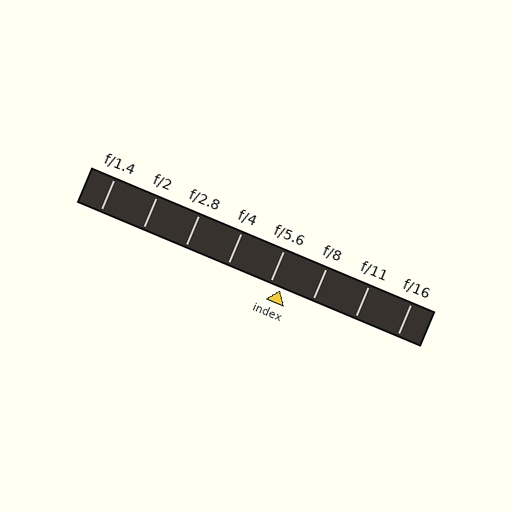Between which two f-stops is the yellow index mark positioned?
The index mark is between f/5.6 and f/8.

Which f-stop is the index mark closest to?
The index mark is closest to f/5.6.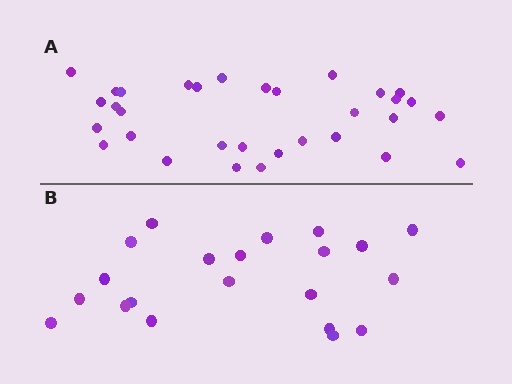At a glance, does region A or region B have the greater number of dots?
Region A (the top region) has more dots.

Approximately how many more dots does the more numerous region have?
Region A has roughly 12 or so more dots than region B.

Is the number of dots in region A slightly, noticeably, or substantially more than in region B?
Region A has substantially more. The ratio is roughly 1.5 to 1.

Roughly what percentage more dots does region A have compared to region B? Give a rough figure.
About 50% more.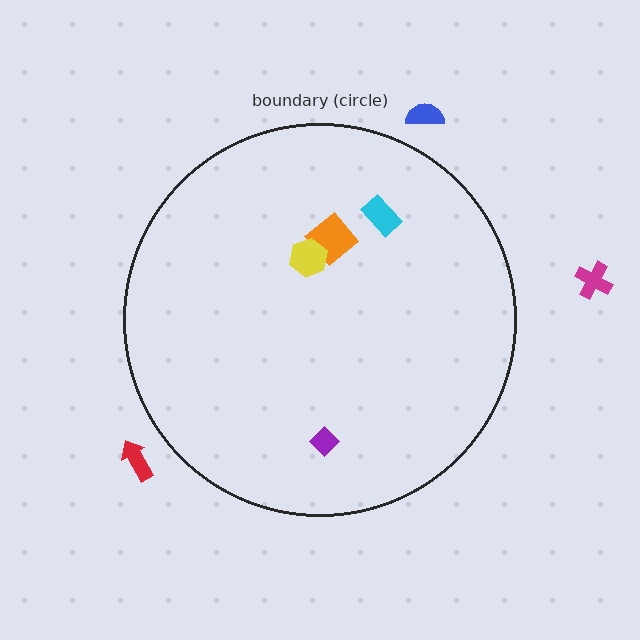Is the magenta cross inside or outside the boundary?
Outside.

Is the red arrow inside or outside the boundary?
Outside.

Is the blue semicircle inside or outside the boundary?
Outside.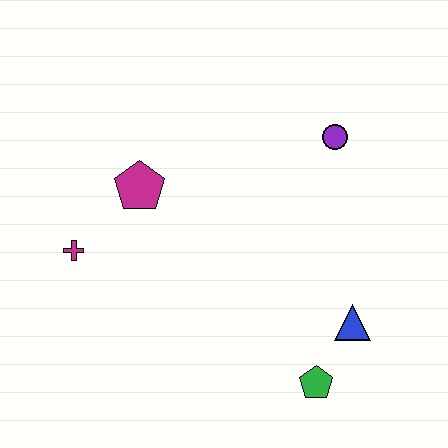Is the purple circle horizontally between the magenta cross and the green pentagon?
No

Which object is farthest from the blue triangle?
The magenta cross is farthest from the blue triangle.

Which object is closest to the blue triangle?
The green pentagon is closest to the blue triangle.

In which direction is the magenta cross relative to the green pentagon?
The magenta cross is to the left of the green pentagon.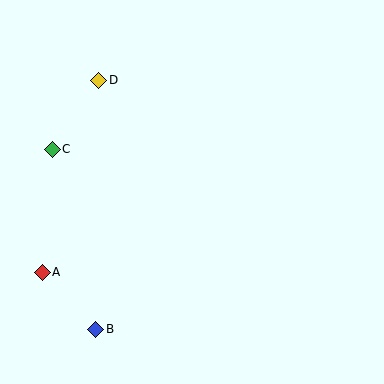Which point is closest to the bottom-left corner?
Point B is closest to the bottom-left corner.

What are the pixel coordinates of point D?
Point D is at (99, 80).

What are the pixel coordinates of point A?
Point A is at (42, 272).